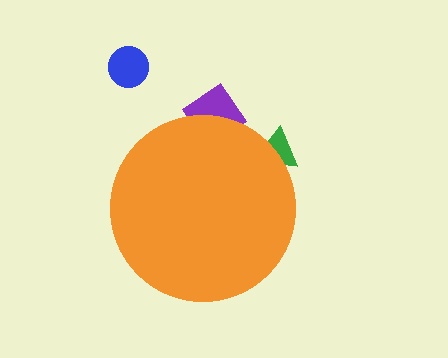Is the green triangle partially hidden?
Yes, the green triangle is partially hidden behind the orange circle.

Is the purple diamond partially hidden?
Yes, the purple diamond is partially hidden behind the orange circle.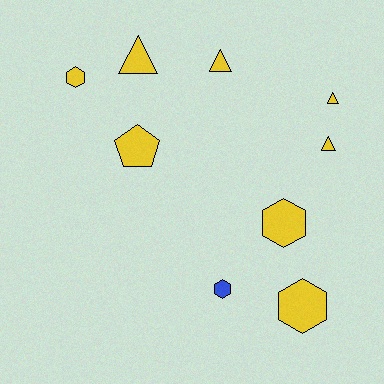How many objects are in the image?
There are 9 objects.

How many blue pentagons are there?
There are no blue pentagons.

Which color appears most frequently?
Yellow, with 8 objects.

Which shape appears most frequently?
Triangle, with 4 objects.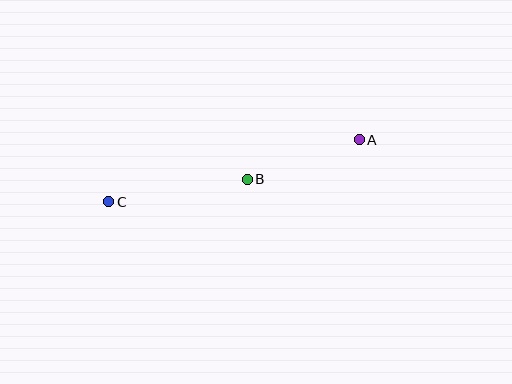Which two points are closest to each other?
Points A and B are closest to each other.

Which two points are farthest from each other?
Points A and C are farthest from each other.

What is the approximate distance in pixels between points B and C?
The distance between B and C is approximately 140 pixels.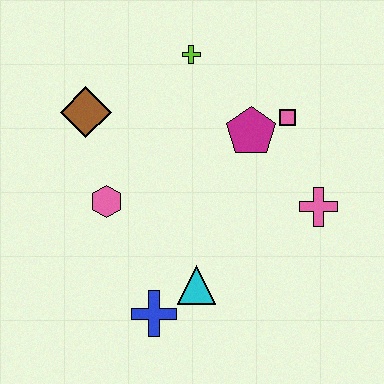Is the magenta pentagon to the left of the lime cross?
No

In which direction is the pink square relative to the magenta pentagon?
The pink square is to the right of the magenta pentagon.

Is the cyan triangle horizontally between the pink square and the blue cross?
Yes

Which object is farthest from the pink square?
The blue cross is farthest from the pink square.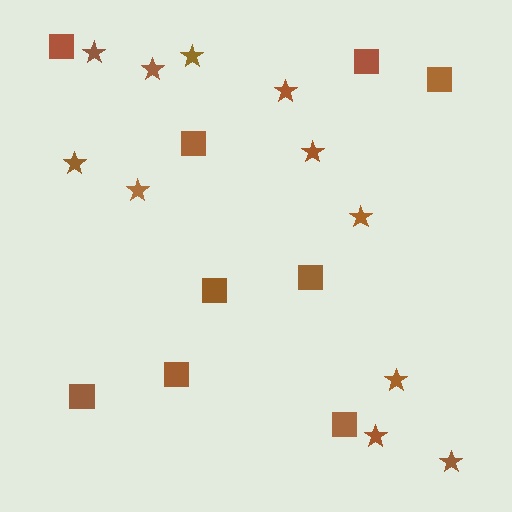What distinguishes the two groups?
There are 2 groups: one group of squares (9) and one group of stars (11).